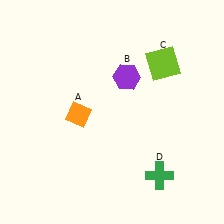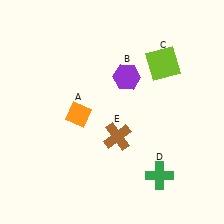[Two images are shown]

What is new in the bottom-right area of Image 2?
A brown cross (E) was added in the bottom-right area of Image 2.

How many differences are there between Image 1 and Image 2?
There is 1 difference between the two images.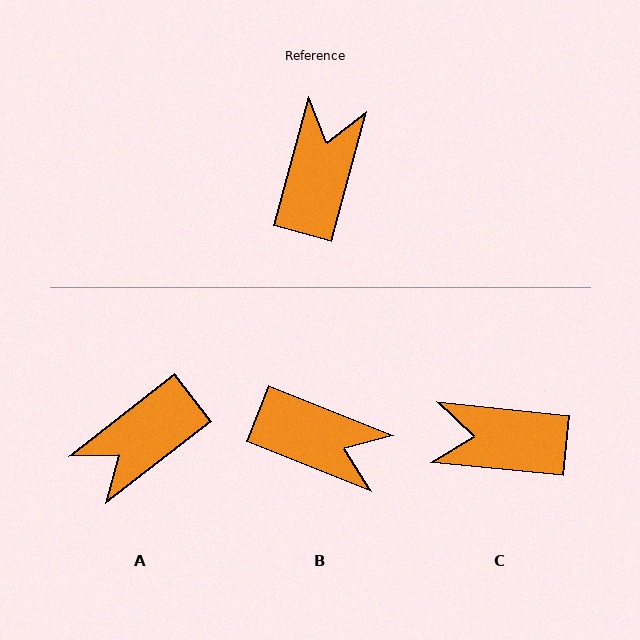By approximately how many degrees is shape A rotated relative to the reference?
Approximately 143 degrees counter-clockwise.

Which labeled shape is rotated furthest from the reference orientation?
A, about 143 degrees away.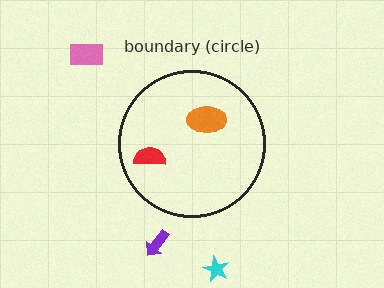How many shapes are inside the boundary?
2 inside, 3 outside.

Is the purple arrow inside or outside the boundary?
Outside.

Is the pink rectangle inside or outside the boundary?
Outside.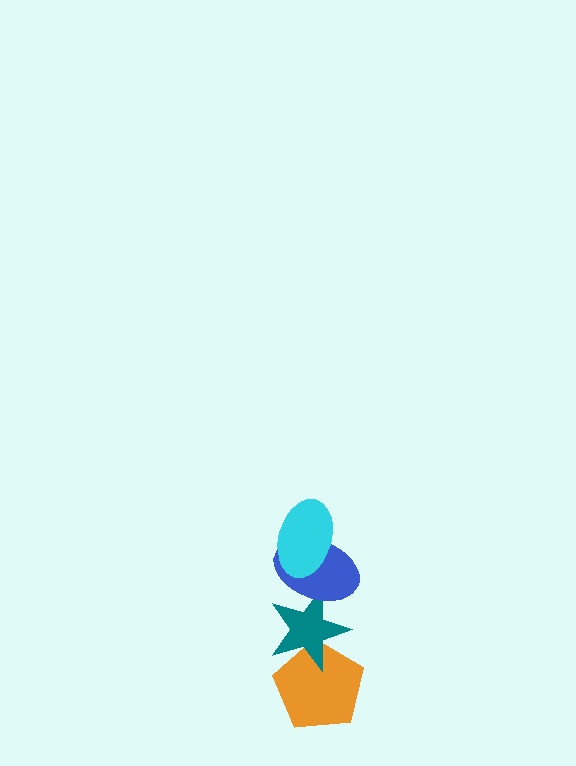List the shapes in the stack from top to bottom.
From top to bottom: the cyan ellipse, the blue ellipse, the teal star, the orange pentagon.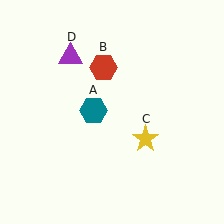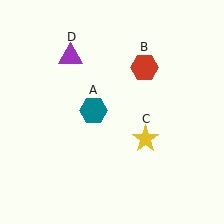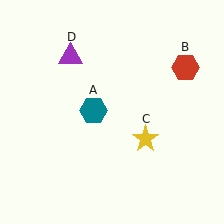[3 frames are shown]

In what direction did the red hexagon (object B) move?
The red hexagon (object B) moved right.